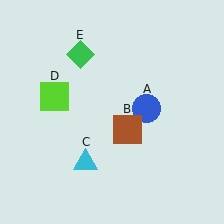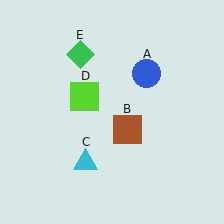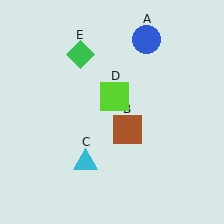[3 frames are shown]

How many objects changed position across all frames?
2 objects changed position: blue circle (object A), lime square (object D).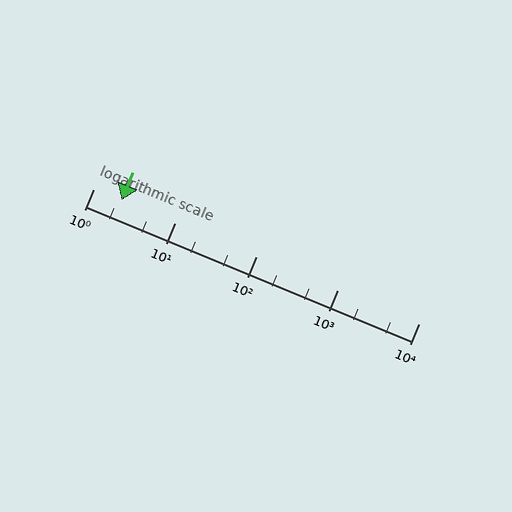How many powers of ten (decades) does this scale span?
The scale spans 4 decades, from 1 to 10000.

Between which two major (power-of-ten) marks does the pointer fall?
The pointer is between 1 and 10.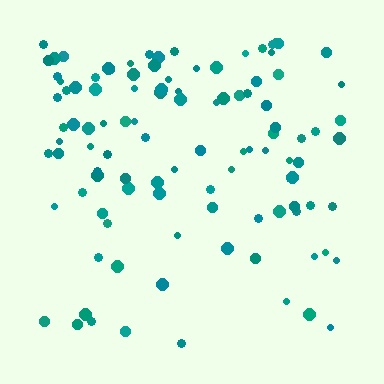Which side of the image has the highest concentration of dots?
The top.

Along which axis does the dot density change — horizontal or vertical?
Vertical.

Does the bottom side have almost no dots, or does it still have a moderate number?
Still a moderate number, just noticeably fewer than the top.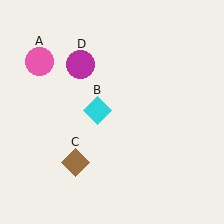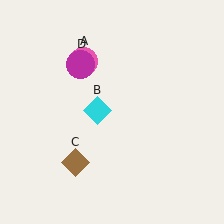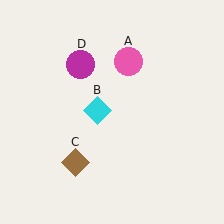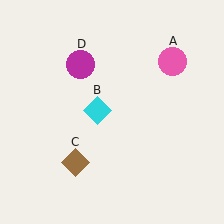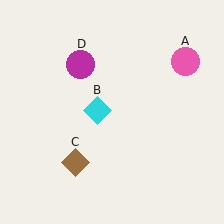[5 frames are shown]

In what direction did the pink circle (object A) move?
The pink circle (object A) moved right.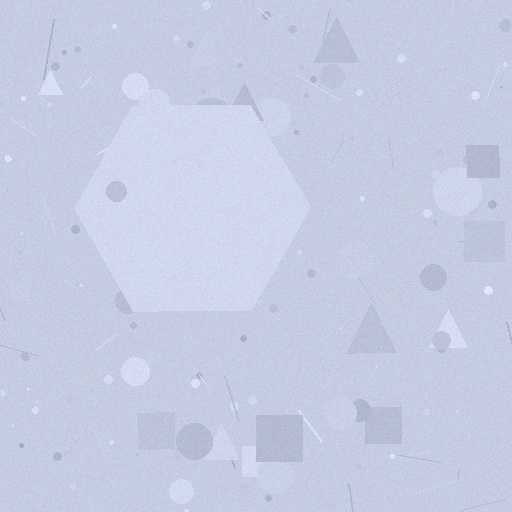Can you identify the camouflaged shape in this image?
The camouflaged shape is a hexagon.